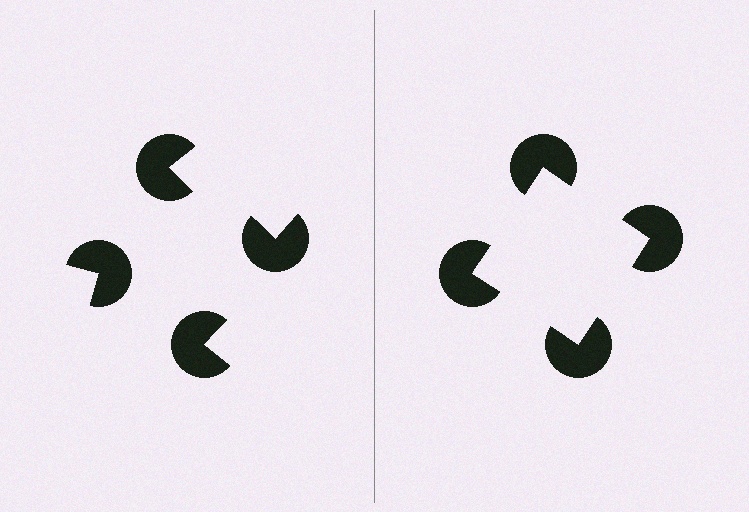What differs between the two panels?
The pac-man discs are positioned identically on both sides; only the wedge orientations differ. On the right they align to a square; on the left they are misaligned.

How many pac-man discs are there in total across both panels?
8 — 4 on each side.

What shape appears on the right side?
An illusory square.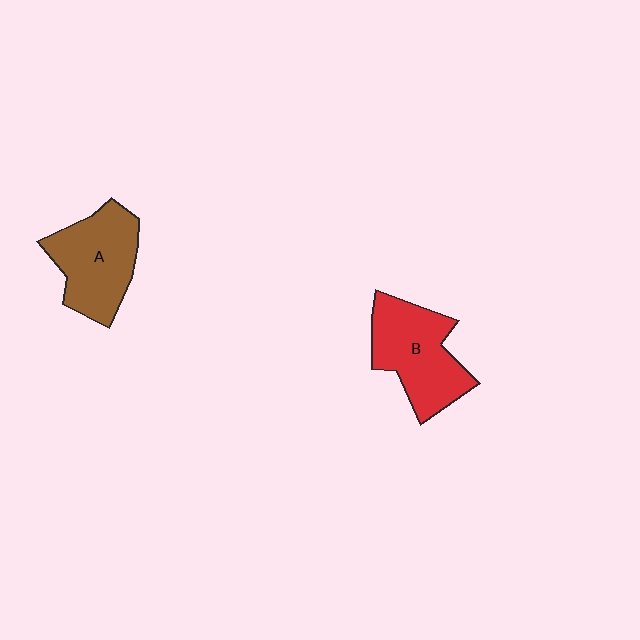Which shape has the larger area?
Shape B (red).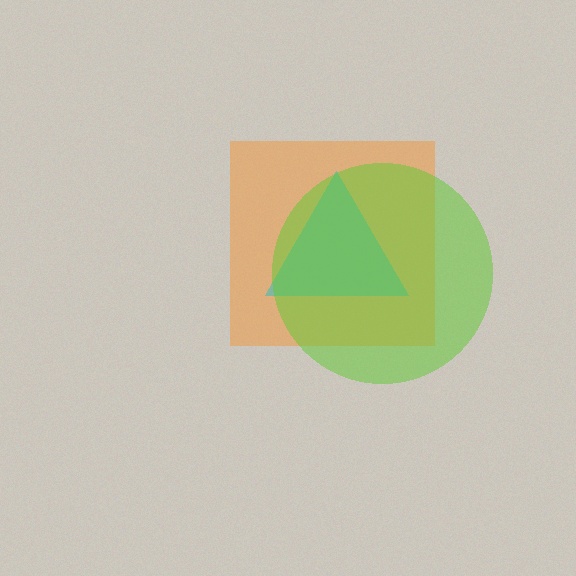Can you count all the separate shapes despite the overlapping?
Yes, there are 3 separate shapes.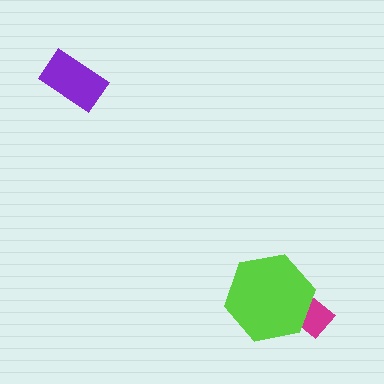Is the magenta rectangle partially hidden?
Yes, it is partially covered by another shape.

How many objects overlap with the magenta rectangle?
1 object overlaps with the magenta rectangle.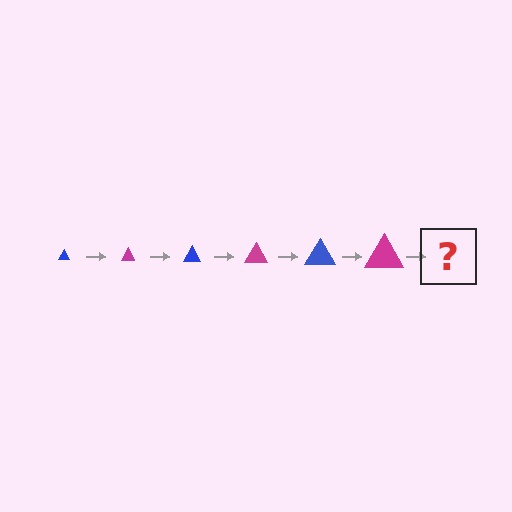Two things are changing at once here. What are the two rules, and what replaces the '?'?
The two rules are that the triangle grows larger each step and the color cycles through blue and magenta. The '?' should be a blue triangle, larger than the previous one.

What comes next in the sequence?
The next element should be a blue triangle, larger than the previous one.